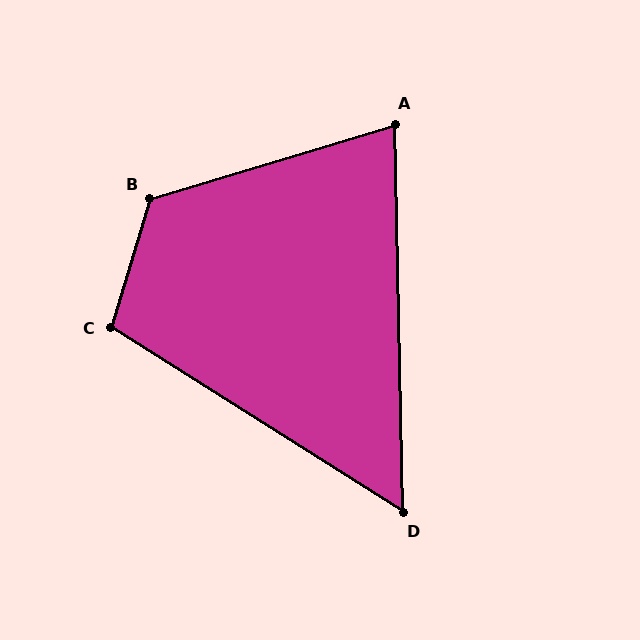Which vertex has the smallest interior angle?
D, at approximately 57 degrees.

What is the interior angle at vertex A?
Approximately 75 degrees (acute).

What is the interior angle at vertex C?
Approximately 105 degrees (obtuse).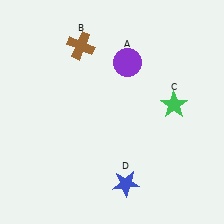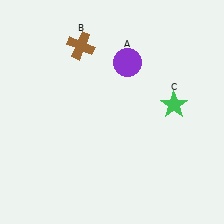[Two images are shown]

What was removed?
The blue star (D) was removed in Image 2.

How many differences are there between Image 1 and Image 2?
There is 1 difference between the two images.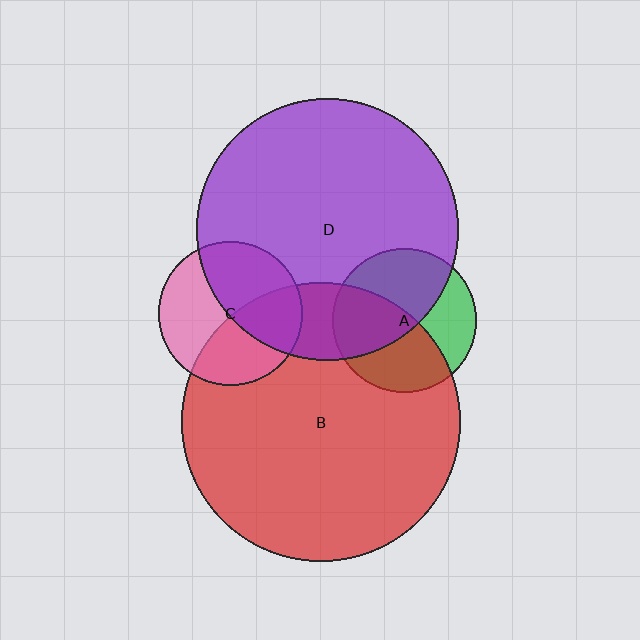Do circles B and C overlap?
Yes.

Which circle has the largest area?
Circle B (red).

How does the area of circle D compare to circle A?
Approximately 3.3 times.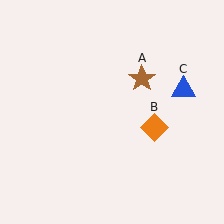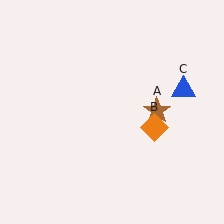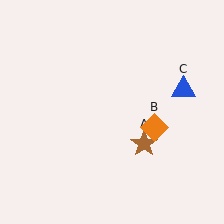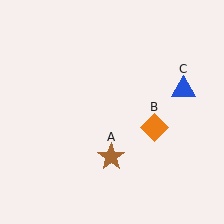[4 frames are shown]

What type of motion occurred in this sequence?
The brown star (object A) rotated clockwise around the center of the scene.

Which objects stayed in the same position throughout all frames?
Orange diamond (object B) and blue triangle (object C) remained stationary.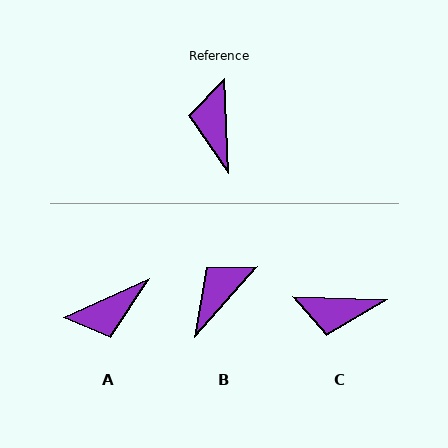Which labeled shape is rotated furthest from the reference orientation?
A, about 112 degrees away.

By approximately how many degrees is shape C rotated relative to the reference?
Approximately 86 degrees counter-clockwise.